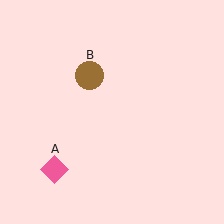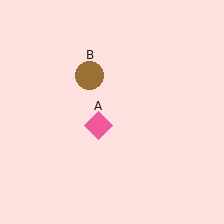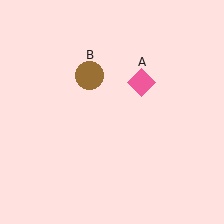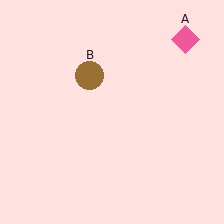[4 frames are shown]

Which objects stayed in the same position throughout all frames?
Brown circle (object B) remained stationary.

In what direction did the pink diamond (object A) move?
The pink diamond (object A) moved up and to the right.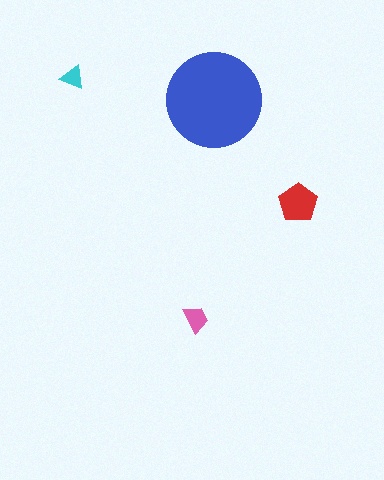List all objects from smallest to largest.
The cyan triangle, the pink trapezoid, the red pentagon, the blue circle.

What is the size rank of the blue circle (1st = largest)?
1st.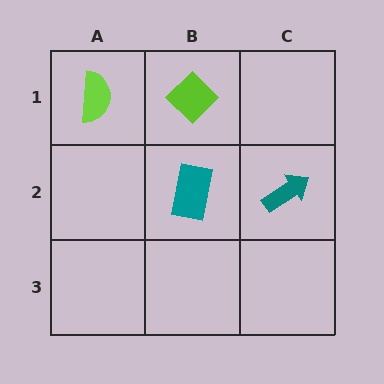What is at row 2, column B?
A teal rectangle.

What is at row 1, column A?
A lime semicircle.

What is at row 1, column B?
A lime diamond.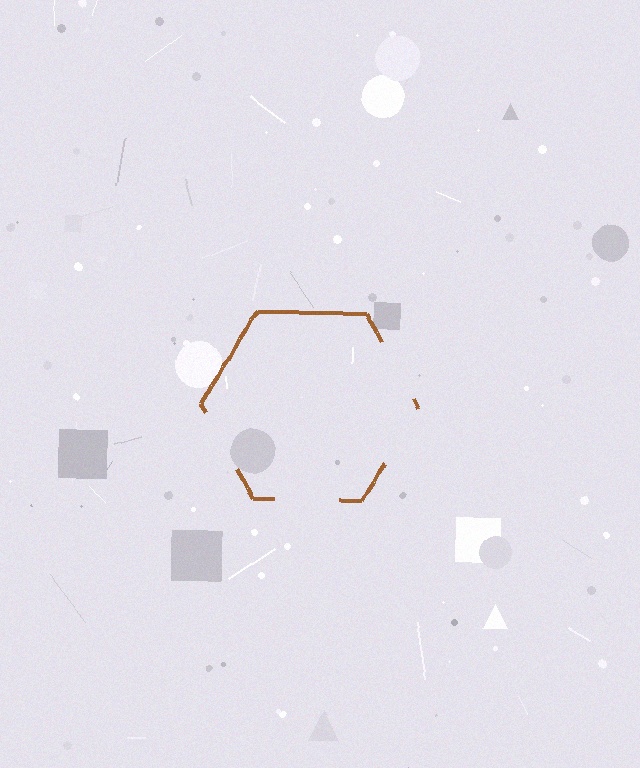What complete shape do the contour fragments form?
The contour fragments form a hexagon.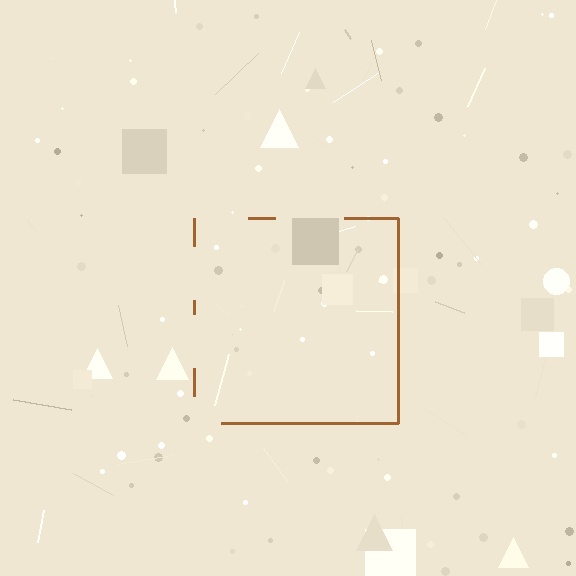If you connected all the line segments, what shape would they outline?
They would outline a square.